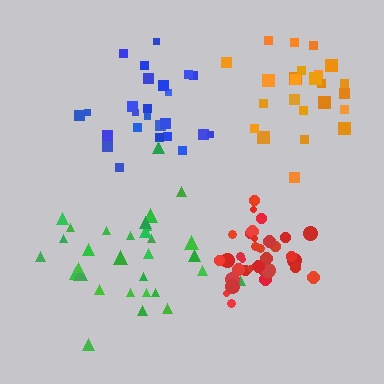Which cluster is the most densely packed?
Red.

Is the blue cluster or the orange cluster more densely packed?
Blue.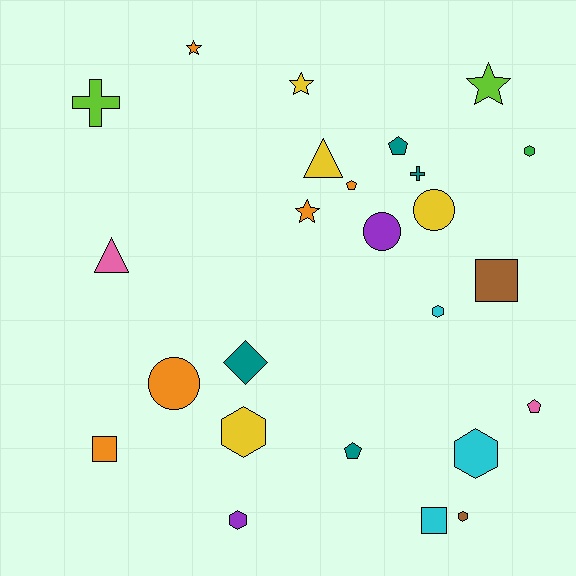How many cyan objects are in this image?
There are 3 cyan objects.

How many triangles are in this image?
There are 2 triangles.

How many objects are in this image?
There are 25 objects.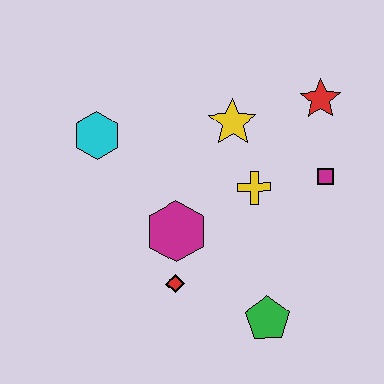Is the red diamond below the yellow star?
Yes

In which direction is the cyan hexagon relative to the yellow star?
The cyan hexagon is to the left of the yellow star.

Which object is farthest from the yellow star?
The green pentagon is farthest from the yellow star.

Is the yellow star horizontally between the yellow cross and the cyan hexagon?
Yes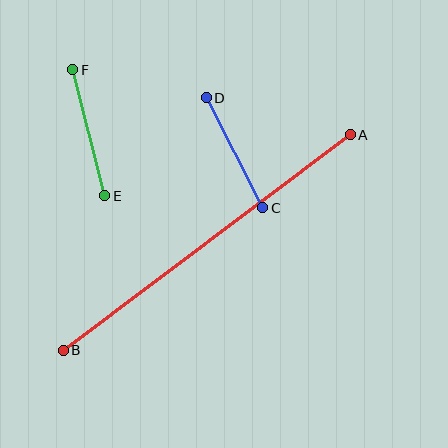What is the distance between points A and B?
The distance is approximately 359 pixels.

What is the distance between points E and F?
The distance is approximately 130 pixels.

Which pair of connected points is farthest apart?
Points A and B are farthest apart.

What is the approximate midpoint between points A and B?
The midpoint is at approximately (207, 242) pixels.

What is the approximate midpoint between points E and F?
The midpoint is at approximately (89, 133) pixels.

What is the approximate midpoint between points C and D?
The midpoint is at approximately (235, 153) pixels.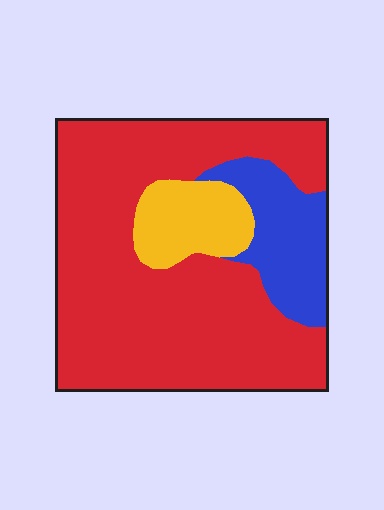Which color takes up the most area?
Red, at roughly 75%.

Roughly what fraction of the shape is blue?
Blue takes up about one sixth (1/6) of the shape.